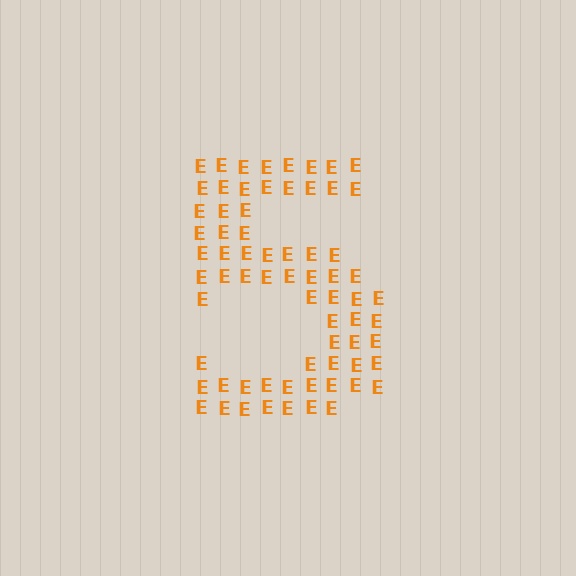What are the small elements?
The small elements are letter E's.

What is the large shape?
The large shape is the digit 5.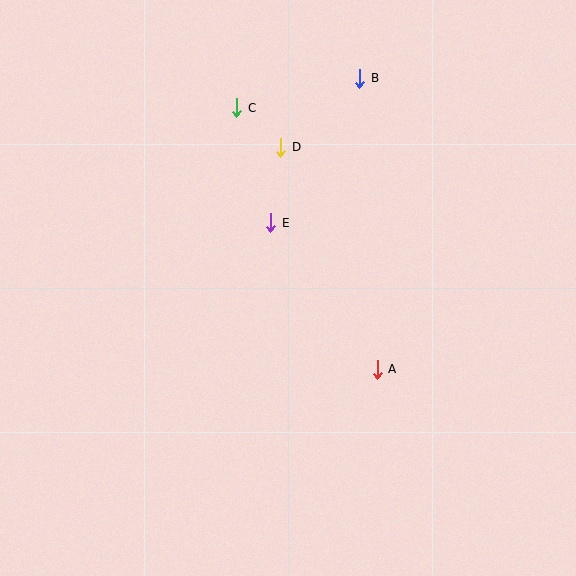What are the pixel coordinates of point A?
Point A is at (377, 369).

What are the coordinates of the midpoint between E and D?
The midpoint between E and D is at (276, 185).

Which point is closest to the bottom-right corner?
Point A is closest to the bottom-right corner.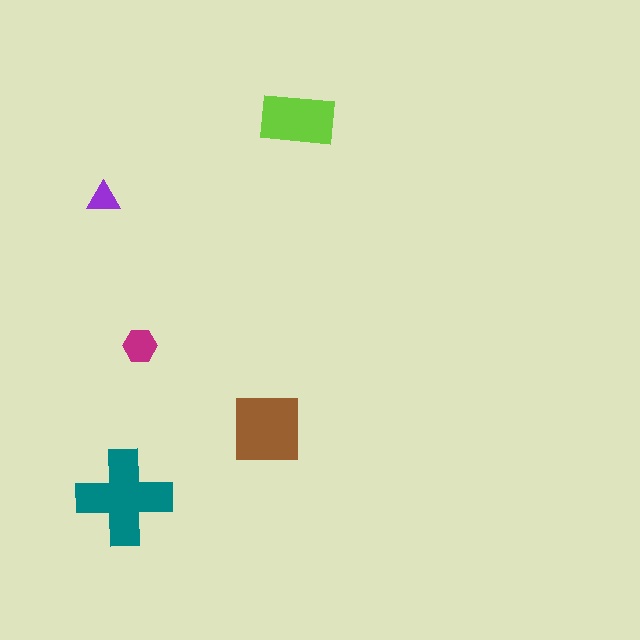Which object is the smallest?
The purple triangle.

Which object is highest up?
The lime rectangle is topmost.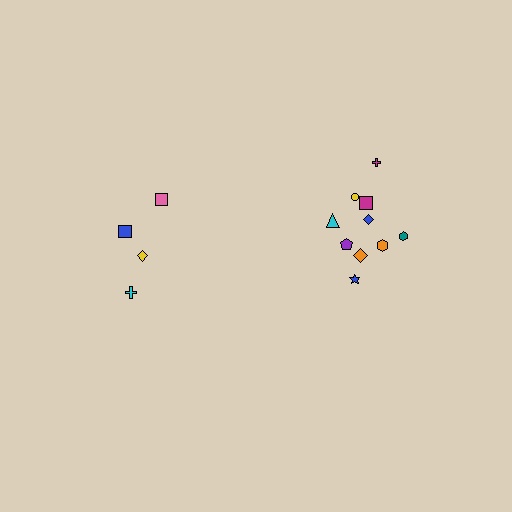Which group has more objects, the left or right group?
The right group.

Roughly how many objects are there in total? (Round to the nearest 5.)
Roughly 15 objects in total.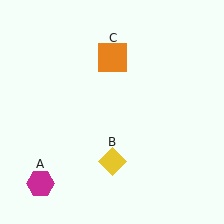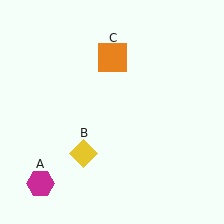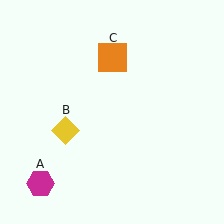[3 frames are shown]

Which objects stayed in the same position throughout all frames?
Magenta hexagon (object A) and orange square (object C) remained stationary.